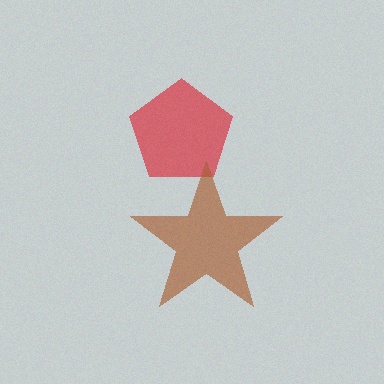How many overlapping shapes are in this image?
There are 2 overlapping shapes in the image.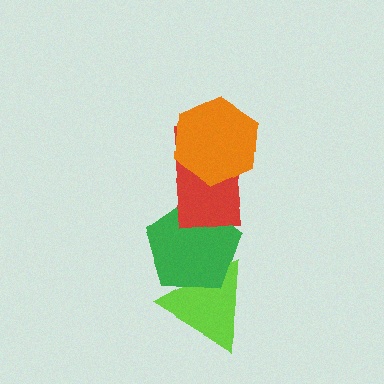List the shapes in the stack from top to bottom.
From top to bottom: the orange hexagon, the red rectangle, the green pentagon, the lime triangle.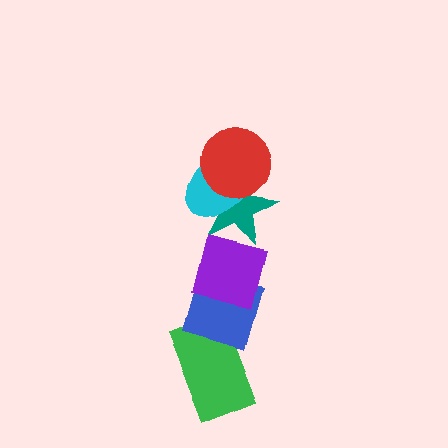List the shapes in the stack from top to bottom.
From top to bottom: the red circle, the cyan ellipse, the teal star, the purple square, the blue diamond, the green rectangle.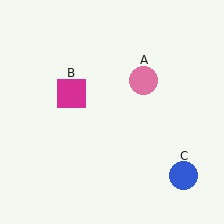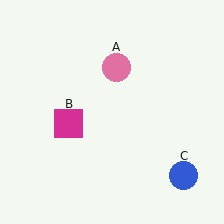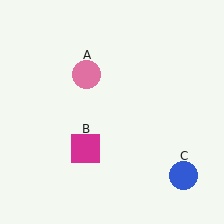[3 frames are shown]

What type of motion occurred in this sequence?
The pink circle (object A), magenta square (object B) rotated counterclockwise around the center of the scene.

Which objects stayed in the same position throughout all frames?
Blue circle (object C) remained stationary.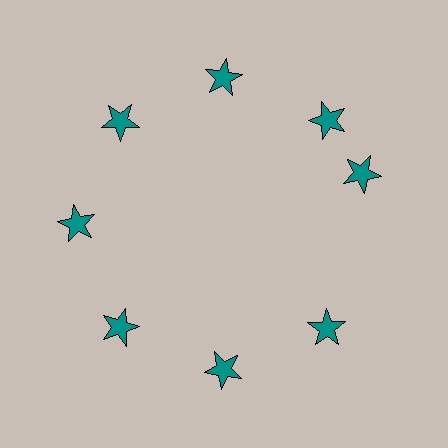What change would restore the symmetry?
The symmetry would be restored by rotating it back into even spacing with its neighbors so that all 8 stars sit at equal angles and equal distance from the center.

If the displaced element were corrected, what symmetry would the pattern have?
It would have 8-fold rotational symmetry — the pattern would map onto itself every 45 degrees.